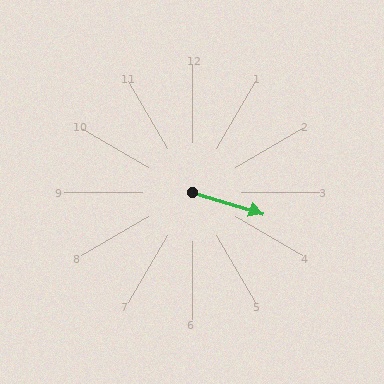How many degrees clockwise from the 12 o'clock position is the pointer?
Approximately 107 degrees.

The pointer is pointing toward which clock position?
Roughly 4 o'clock.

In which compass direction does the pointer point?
East.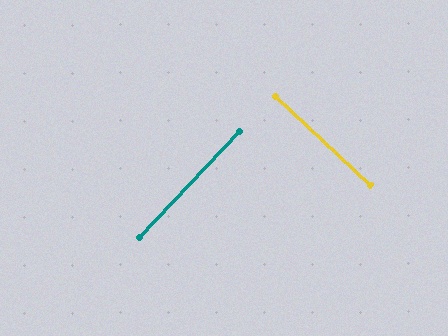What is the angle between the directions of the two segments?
Approximately 90 degrees.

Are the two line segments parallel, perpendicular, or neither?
Perpendicular — they meet at approximately 90°.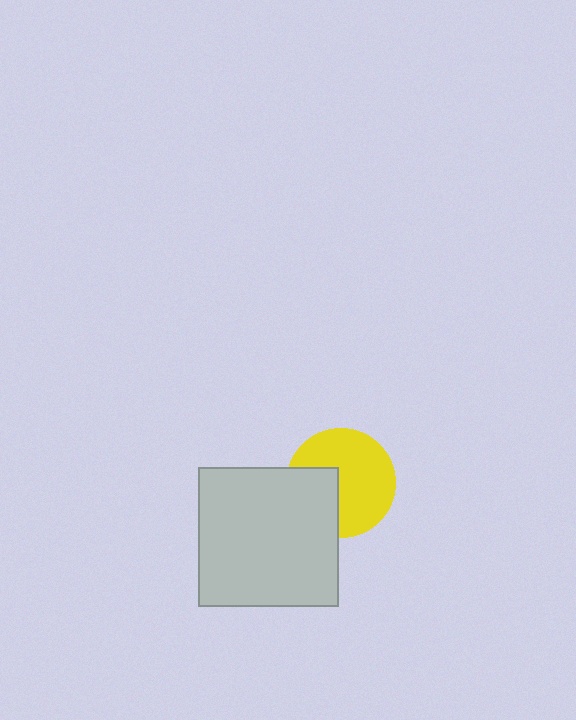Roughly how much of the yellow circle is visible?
Most of it is visible (roughly 67%).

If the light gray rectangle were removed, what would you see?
You would see the complete yellow circle.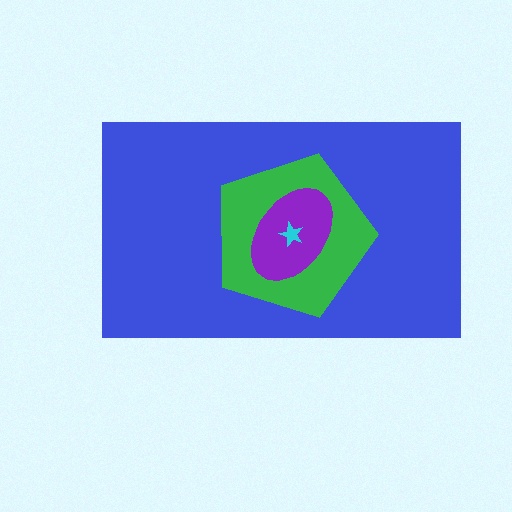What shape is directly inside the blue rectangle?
The green pentagon.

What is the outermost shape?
The blue rectangle.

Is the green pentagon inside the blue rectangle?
Yes.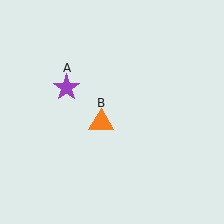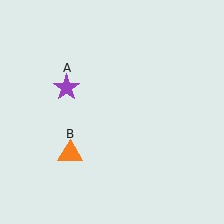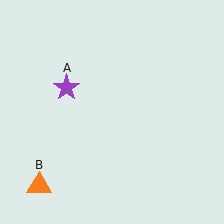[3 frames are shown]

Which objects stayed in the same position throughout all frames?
Purple star (object A) remained stationary.